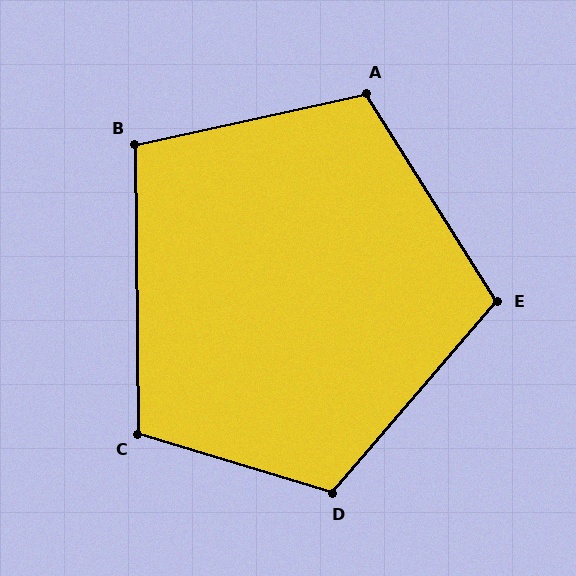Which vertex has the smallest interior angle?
B, at approximately 102 degrees.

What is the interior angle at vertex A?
Approximately 110 degrees (obtuse).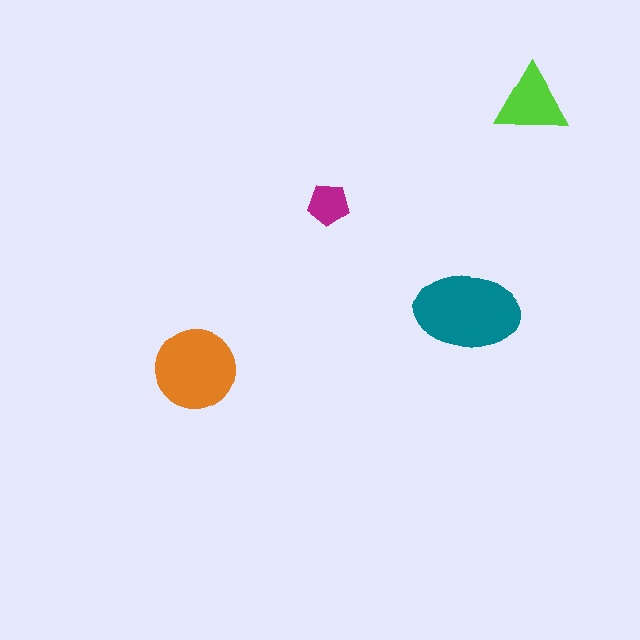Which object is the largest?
The teal ellipse.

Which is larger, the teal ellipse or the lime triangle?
The teal ellipse.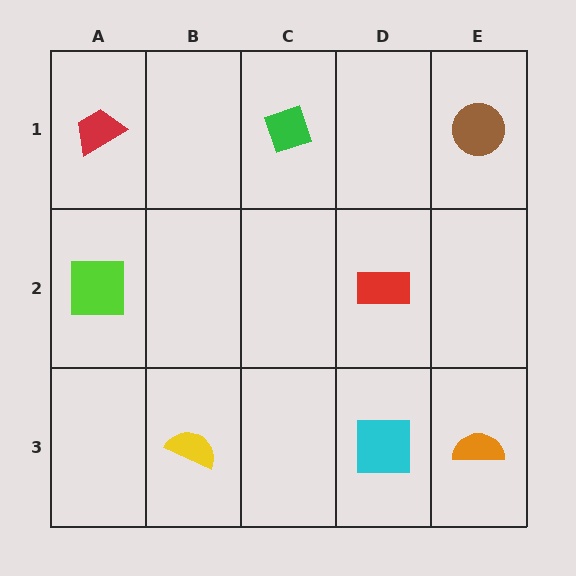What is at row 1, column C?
A green diamond.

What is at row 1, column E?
A brown circle.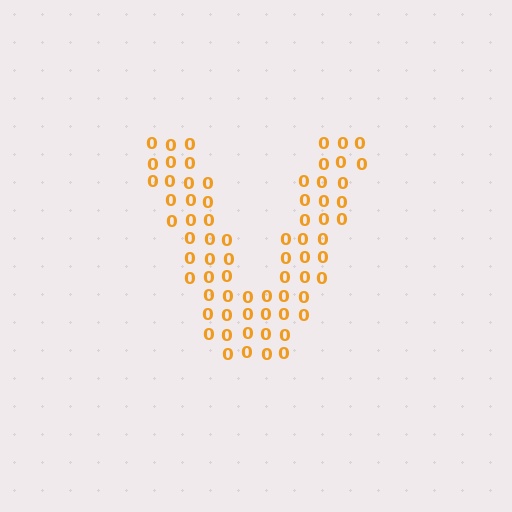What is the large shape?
The large shape is the letter V.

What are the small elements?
The small elements are digit 0's.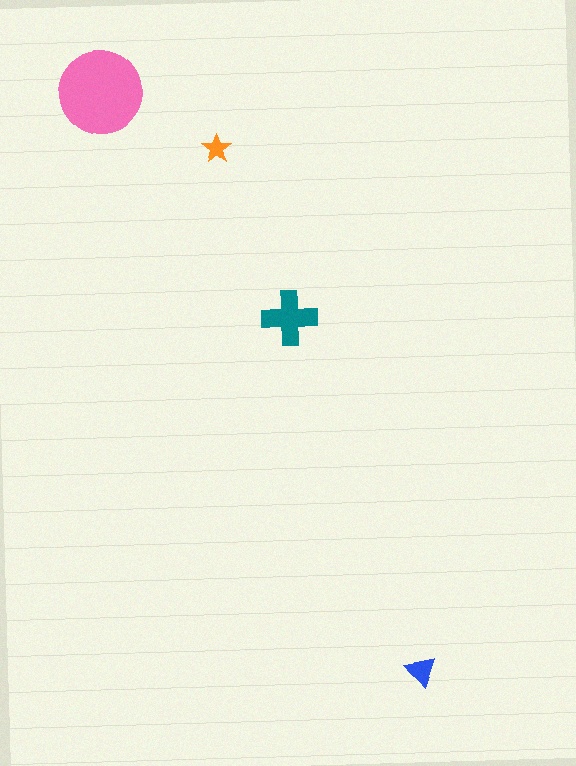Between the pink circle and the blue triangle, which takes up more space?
The pink circle.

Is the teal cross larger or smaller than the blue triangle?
Larger.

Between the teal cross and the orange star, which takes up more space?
The teal cross.